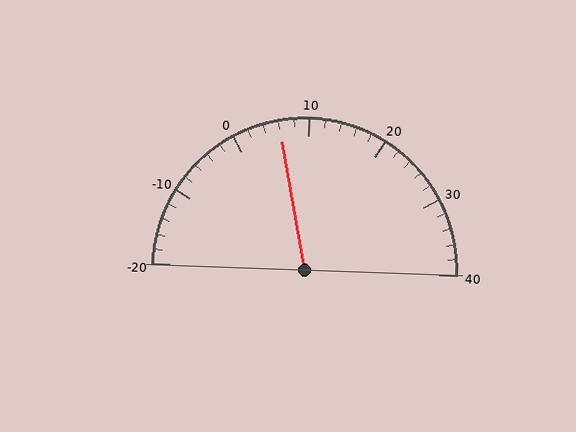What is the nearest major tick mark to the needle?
The nearest major tick mark is 10.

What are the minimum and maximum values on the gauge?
The gauge ranges from -20 to 40.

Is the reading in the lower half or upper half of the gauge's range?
The reading is in the lower half of the range (-20 to 40).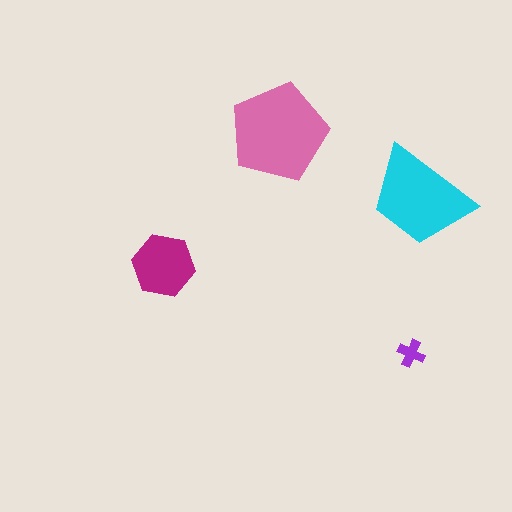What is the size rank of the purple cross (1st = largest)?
4th.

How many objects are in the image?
There are 4 objects in the image.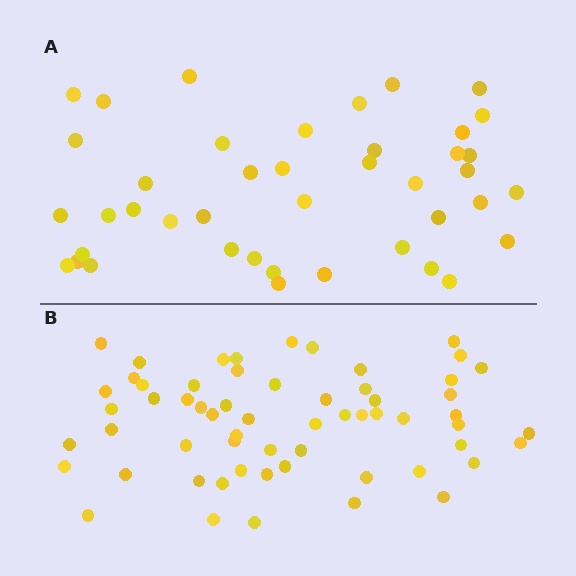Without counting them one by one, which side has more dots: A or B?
Region B (the bottom region) has more dots.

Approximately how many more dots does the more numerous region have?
Region B has approximately 20 more dots than region A.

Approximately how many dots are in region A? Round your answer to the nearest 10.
About 40 dots. (The exact count is 42, which rounds to 40.)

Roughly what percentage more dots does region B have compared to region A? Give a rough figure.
About 45% more.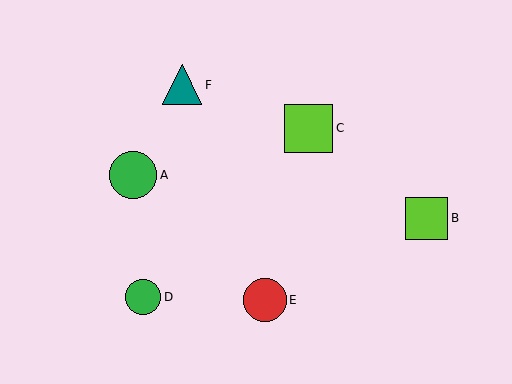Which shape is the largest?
The lime square (labeled C) is the largest.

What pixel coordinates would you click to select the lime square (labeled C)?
Click at (309, 128) to select the lime square C.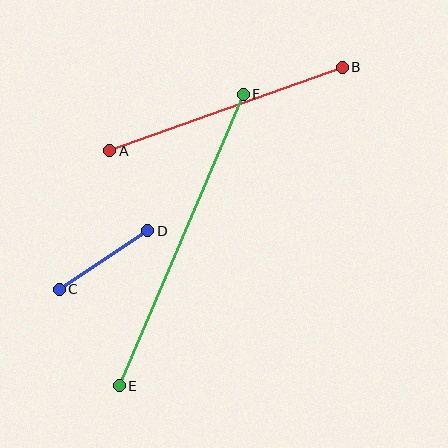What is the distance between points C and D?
The distance is approximately 106 pixels.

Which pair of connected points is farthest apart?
Points E and F are farthest apart.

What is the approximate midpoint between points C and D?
The midpoint is at approximately (104, 260) pixels.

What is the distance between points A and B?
The distance is approximately 247 pixels.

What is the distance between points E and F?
The distance is approximately 317 pixels.